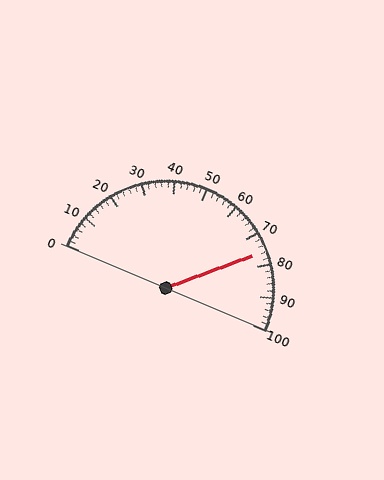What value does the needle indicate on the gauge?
The needle indicates approximately 76.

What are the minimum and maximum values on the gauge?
The gauge ranges from 0 to 100.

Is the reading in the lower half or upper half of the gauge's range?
The reading is in the upper half of the range (0 to 100).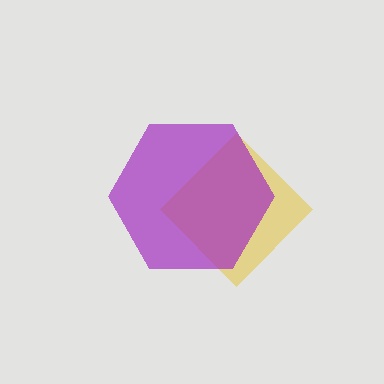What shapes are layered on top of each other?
The layered shapes are: a yellow diamond, a purple hexagon.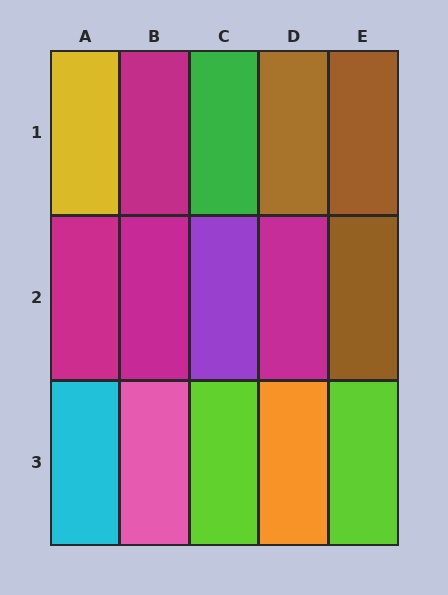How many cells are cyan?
1 cell is cyan.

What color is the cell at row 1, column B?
Magenta.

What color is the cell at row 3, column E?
Lime.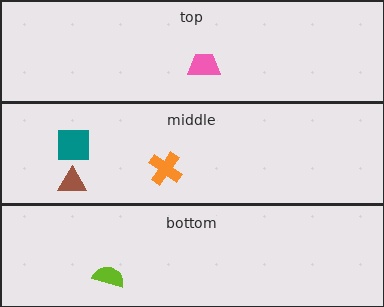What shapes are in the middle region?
The brown triangle, the orange cross, the teal square.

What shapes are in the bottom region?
The lime semicircle.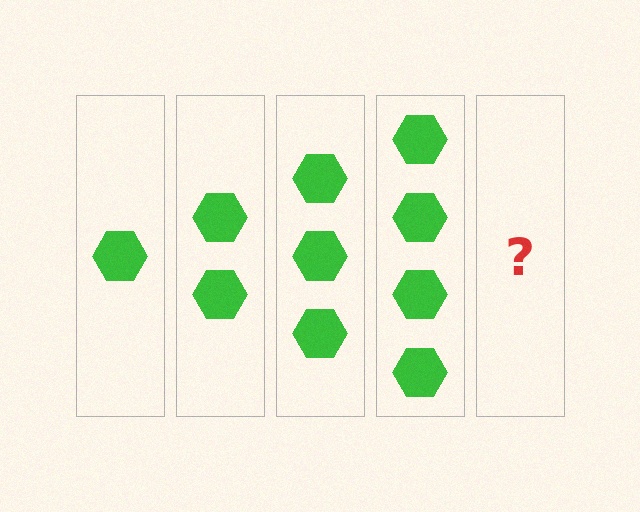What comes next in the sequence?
The next element should be 5 hexagons.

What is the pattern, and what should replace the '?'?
The pattern is that each step adds one more hexagon. The '?' should be 5 hexagons.